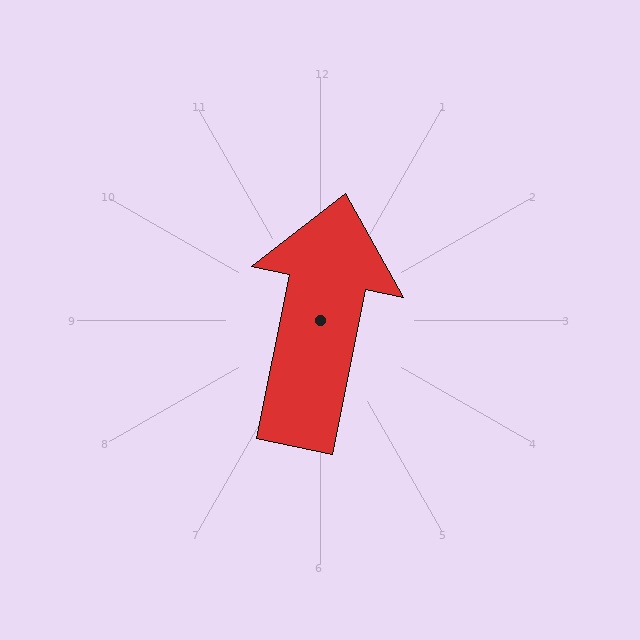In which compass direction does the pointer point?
North.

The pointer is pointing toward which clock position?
Roughly 12 o'clock.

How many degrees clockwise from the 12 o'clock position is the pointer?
Approximately 11 degrees.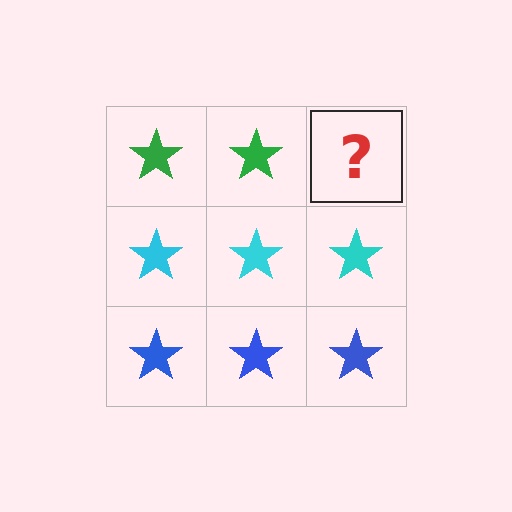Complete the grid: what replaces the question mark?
The question mark should be replaced with a green star.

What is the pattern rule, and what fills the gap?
The rule is that each row has a consistent color. The gap should be filled with a green star.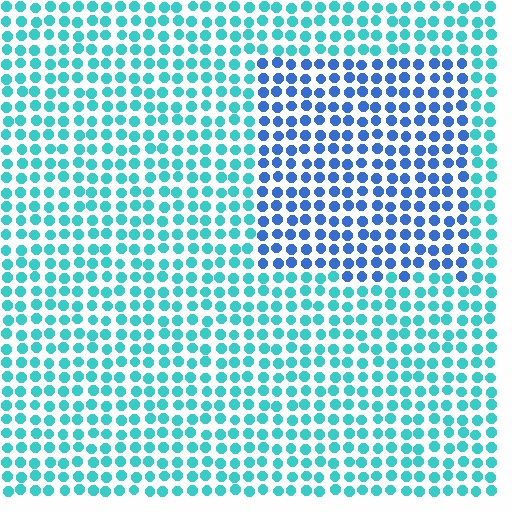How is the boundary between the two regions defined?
The boundary is defined purely by a slight shift in hue (about 41 degrees). Spacing, size, and orientation are identical on both sides.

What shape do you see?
I see a rectangle.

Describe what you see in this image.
The image is filled with small cyan elements in a uniform arrangement. A rectangle-shaped region is visible where the elements are tinted to a slightly different hue, forming a subtle color boundary.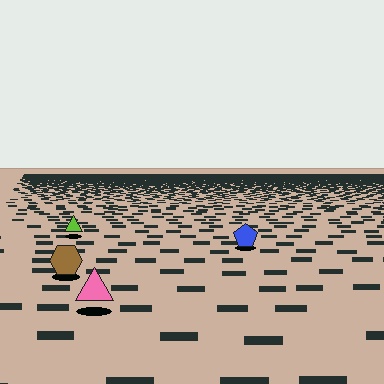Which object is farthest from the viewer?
The lime triangle is farthest from the viewer. It appears smaller and the ground texture around it is denser.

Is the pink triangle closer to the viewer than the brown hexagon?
Yes. The pink triangle is closer — you can tell from the texture gradient: the ground texture is coarser near it.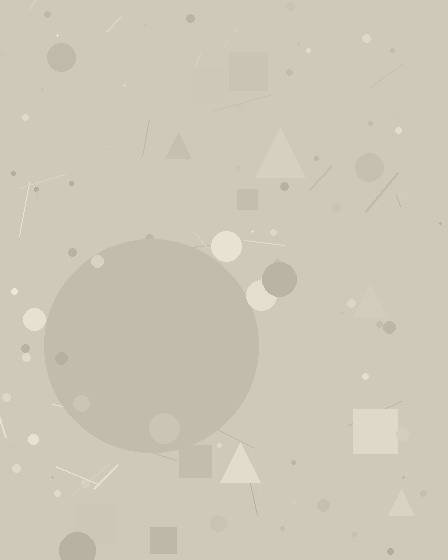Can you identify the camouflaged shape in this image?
The camouflaged shape is a circle.